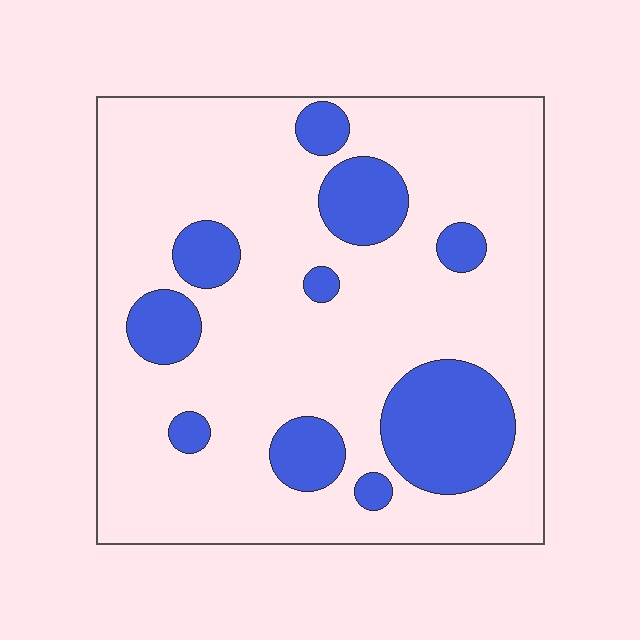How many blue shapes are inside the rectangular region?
10.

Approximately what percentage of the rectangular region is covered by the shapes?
Approximately 20%.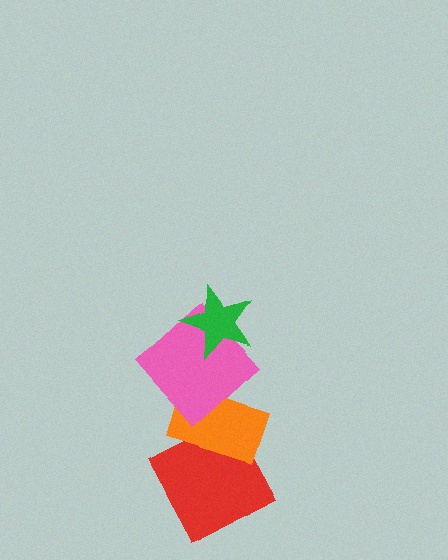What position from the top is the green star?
The green star is 1st from the top.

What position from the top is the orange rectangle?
The orange rectangle is 3rd from the top.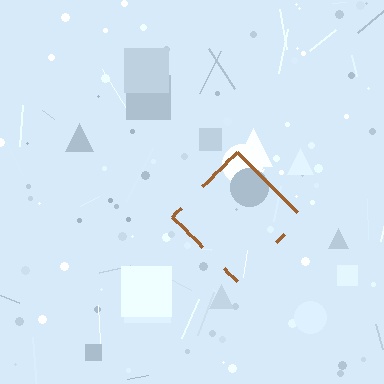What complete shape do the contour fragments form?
The contour fragments form a diamond.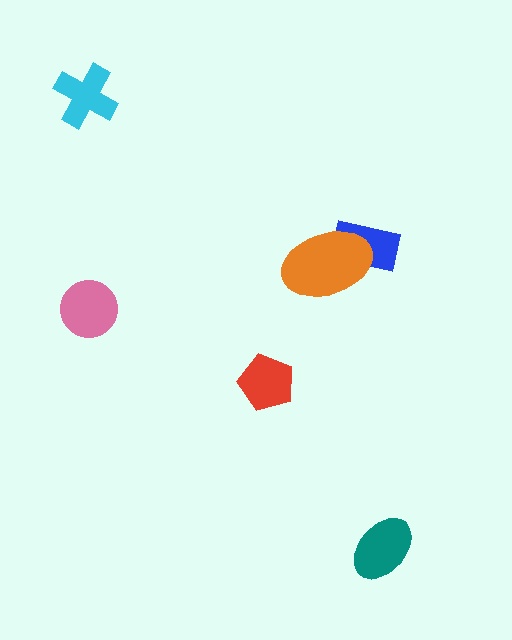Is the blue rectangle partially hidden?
Yes, it is partially covered by another shape.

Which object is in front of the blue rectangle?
The orange ellipse is in front of the blue rectangle.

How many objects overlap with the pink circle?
0 objects overlap with the pink circle.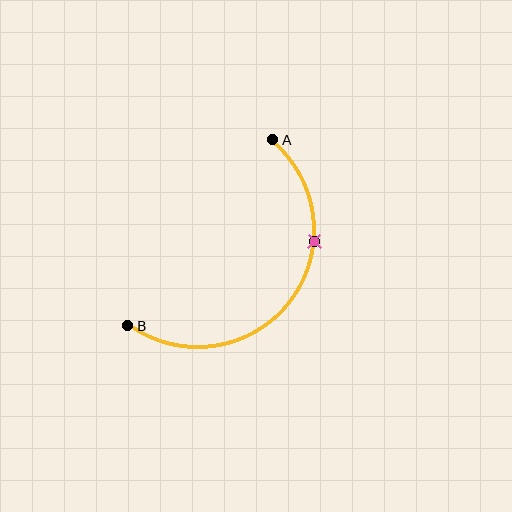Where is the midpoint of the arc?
The arc midpoint is the point on the curve farthest from the straight line joining A and B. It sits below and to the right of that line.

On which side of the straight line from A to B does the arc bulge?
The arc bulges below and to the right of the straight line connecting A and B.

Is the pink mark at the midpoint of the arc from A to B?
No. The pink mark lies on the arc but is closer to endpoint A. The arc midpoint would be at the point on the curve equidistant along the arc from both A and B.